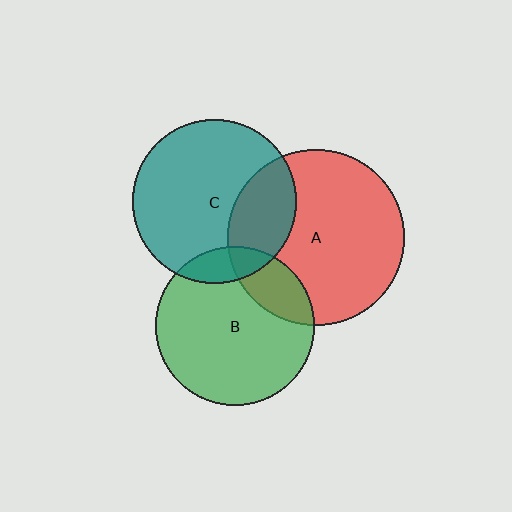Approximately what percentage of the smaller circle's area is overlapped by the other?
Approximately 20%.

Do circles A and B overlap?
Yes.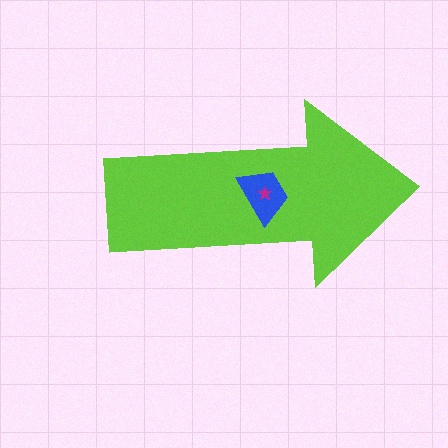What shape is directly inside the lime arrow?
The blue trapezoid.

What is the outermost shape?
The lime arrow.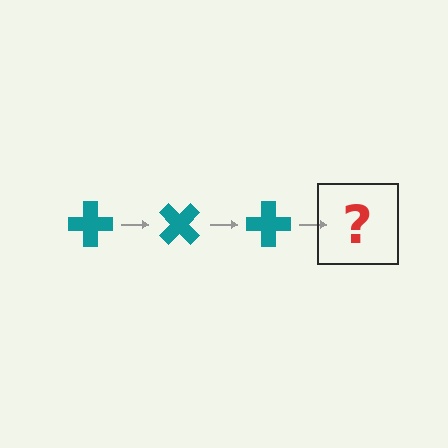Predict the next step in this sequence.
The next step is a teal cross rotated 135 degrees.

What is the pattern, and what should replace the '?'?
The pattern is that the cross rotates 45 degrees each step. The '?' should be a teal cross rotated 135 degrees.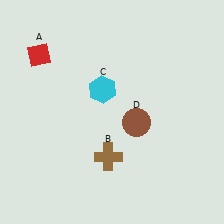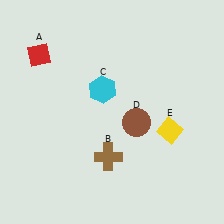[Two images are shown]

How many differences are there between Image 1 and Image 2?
There is 1 difference between the two images.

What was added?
A yellow diamond (E) was added in Image 2.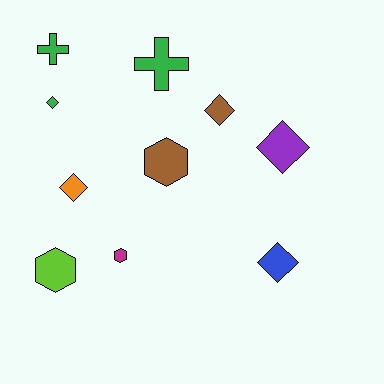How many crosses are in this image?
There are 2 crosses.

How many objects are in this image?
There are 10 objects.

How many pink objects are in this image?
There are no pink objects.